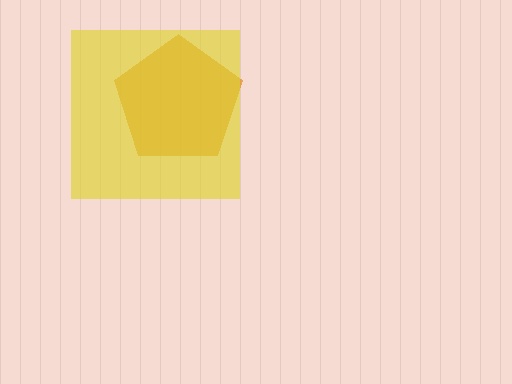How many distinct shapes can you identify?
There are 2 distinct shapes: an orange pentagon, a yellow square.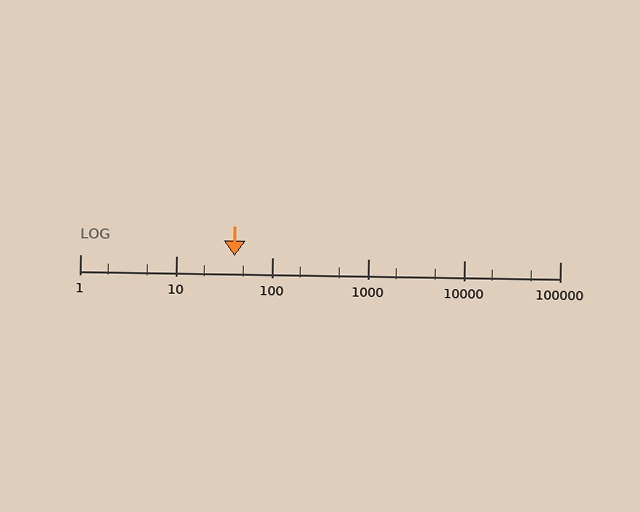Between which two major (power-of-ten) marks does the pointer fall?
The pointer is between 10 and 100.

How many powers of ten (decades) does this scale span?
The scale spans 5 decades, from 1 to 100000.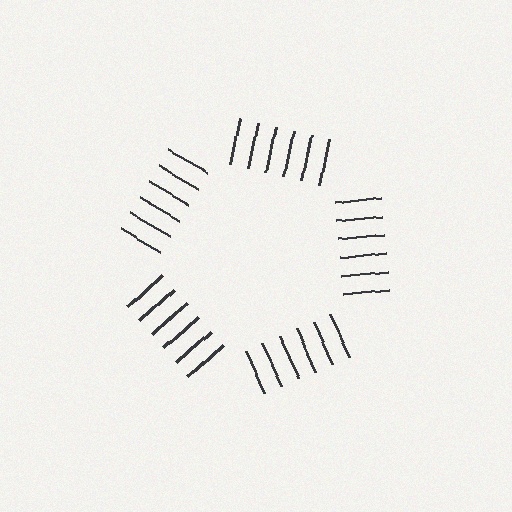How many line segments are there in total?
30 — 6 along each of the 5 edges.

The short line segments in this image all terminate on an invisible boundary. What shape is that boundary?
An illusory pentagon — the line segments terminate on its edges but no continuous stroke is drawn.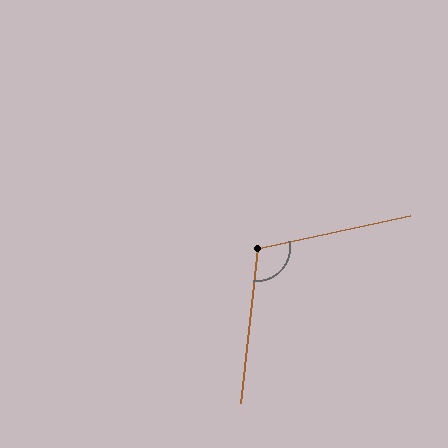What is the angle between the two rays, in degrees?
Approximately 108 degrees.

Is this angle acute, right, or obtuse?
It is obtuse.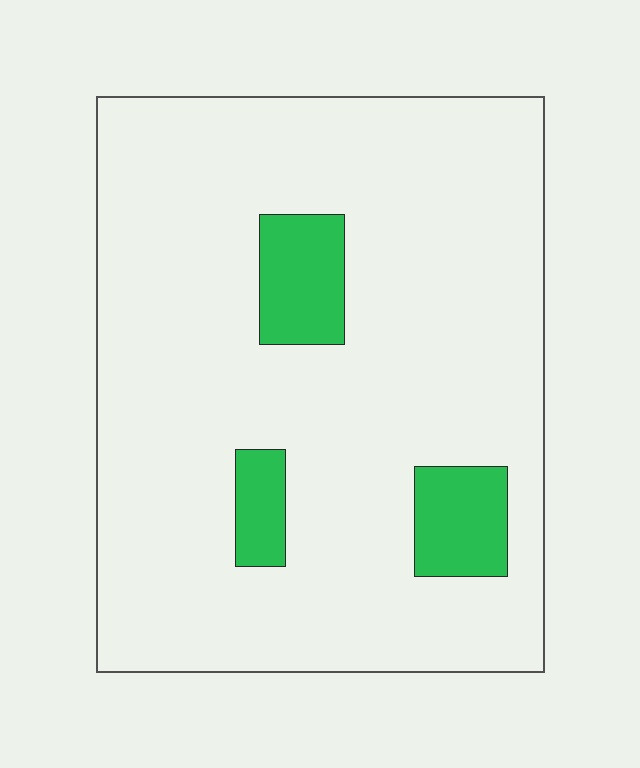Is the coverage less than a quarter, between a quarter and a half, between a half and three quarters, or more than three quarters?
Less than a quarter.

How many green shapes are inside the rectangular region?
3.